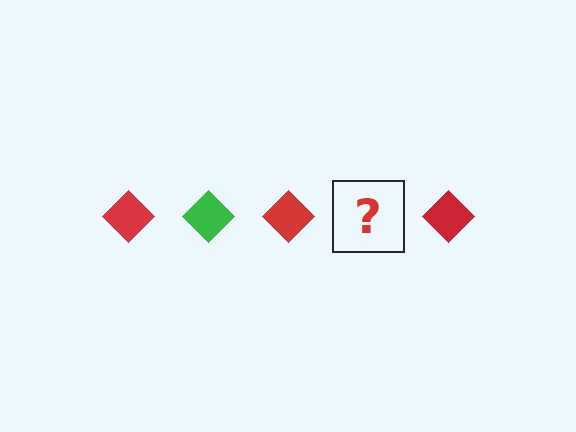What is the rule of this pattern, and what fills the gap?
The rule is that the pattern cycles through red, green diamonds. The gap should be filled with a green diamond.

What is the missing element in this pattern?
The missing element is a green diamond.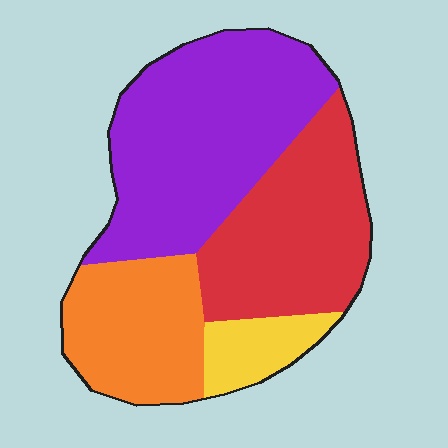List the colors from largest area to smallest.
From largest to smallest: purple, red, orange, yellow.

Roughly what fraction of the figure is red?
Red covers around 30% of the figure.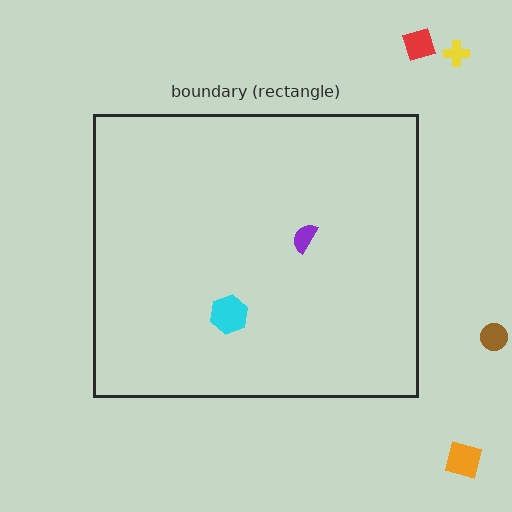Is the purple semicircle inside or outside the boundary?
Inside.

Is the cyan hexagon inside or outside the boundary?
Inside.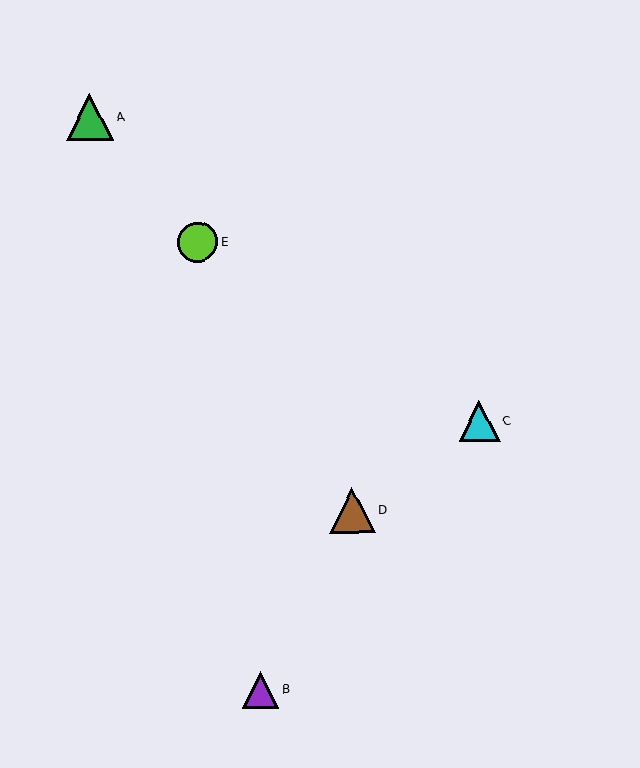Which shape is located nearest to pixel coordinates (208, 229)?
The lime circle (labeled E) at (198, 242) is nearest to that location.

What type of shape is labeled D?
Shape D is a brown triangle.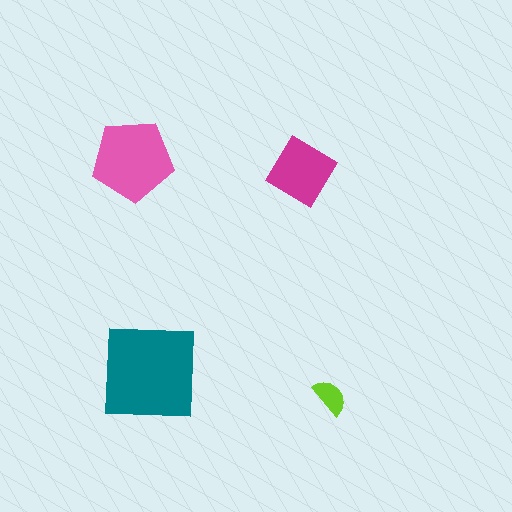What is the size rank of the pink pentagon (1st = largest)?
2nd.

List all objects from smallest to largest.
The lime semicircle, the magenta diamond, the pink pentagon, the teal square.